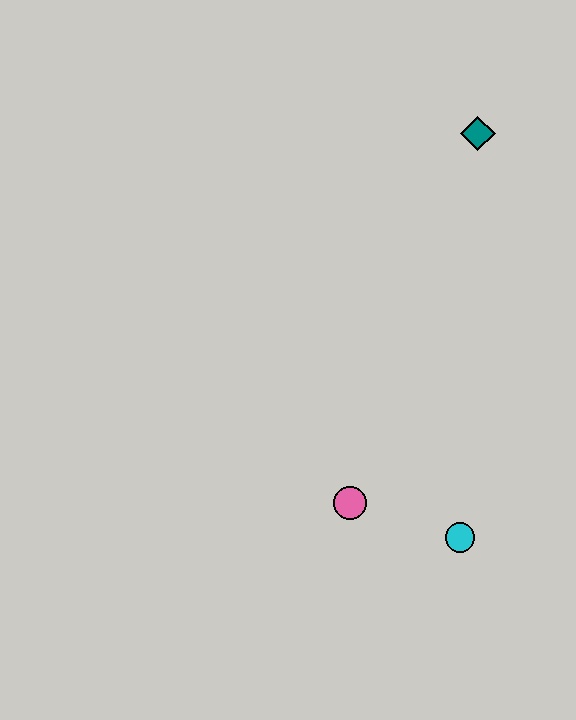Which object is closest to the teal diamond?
The pink circle is closest to the teal diamond.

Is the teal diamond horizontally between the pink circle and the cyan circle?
No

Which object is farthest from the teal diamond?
The cyan circle is farthest from the teal diamond.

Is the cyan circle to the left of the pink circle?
No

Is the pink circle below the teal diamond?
Yes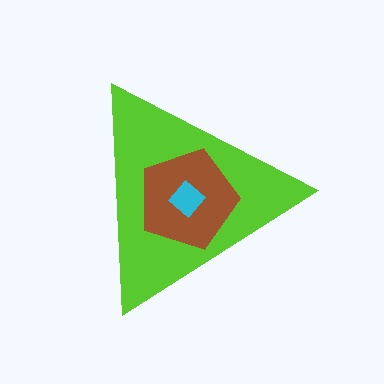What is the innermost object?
The cyan diamond.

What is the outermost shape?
The lime triangle.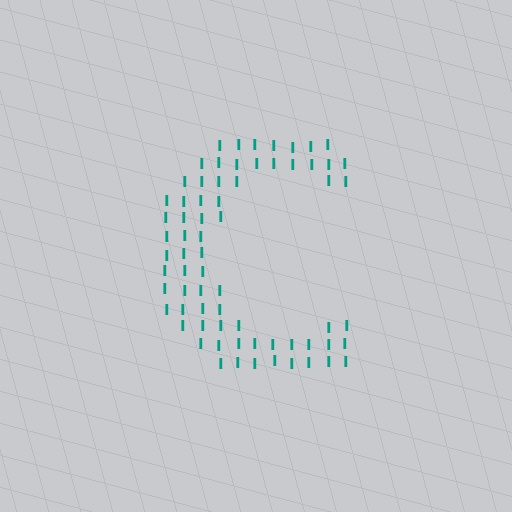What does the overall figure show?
The overall figure shows the letter C.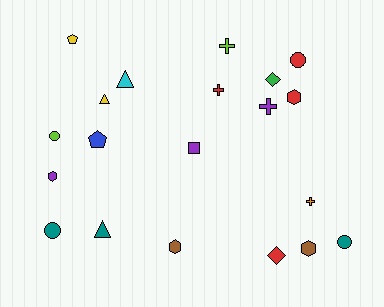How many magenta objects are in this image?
There are no magenta objects.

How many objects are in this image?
There are 20 objects.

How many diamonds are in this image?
There are 2 diamonds.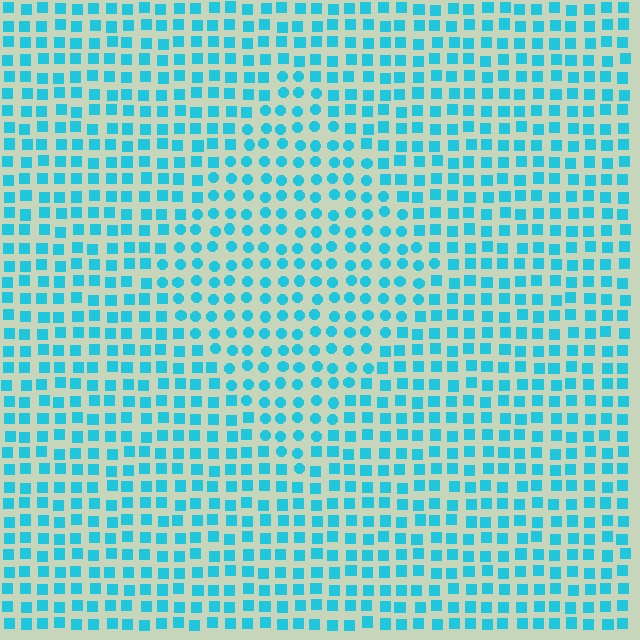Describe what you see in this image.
The image is filled with small cyan elements arranged in a uniform grid. A diamond-shaped region contains circles, while the surrounding area contains squares. The boundary is defined purely by the change in element shape.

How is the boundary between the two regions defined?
The boundary is defined by a change in element shape: circles inside vs. squares outside. All elements share the same color and spacing.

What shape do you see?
I see a diamond.